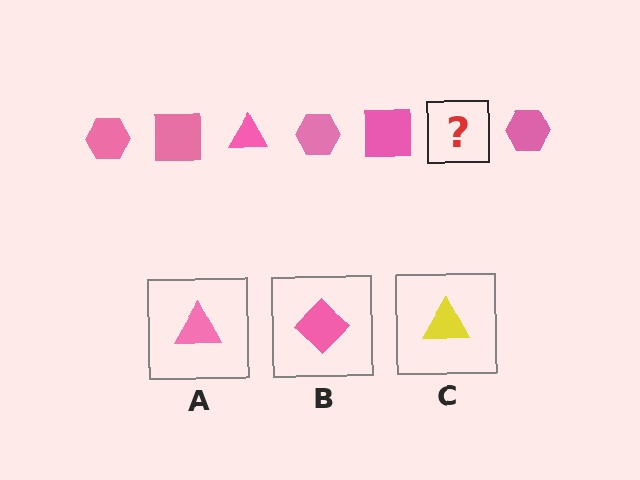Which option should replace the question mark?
Option A.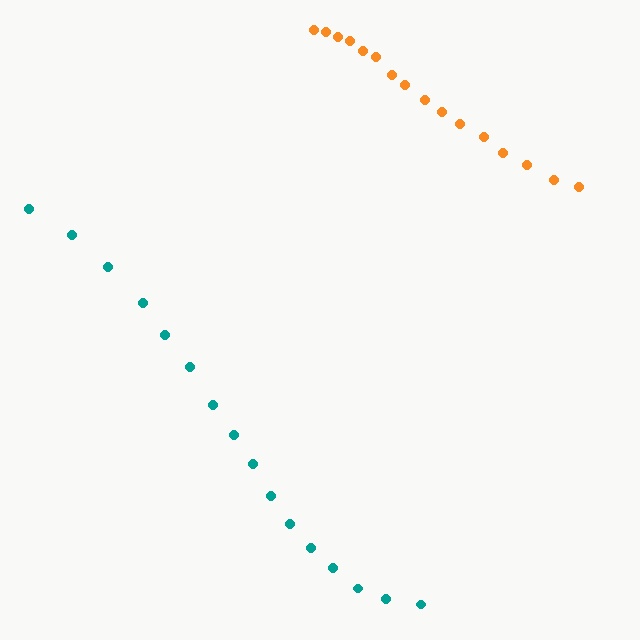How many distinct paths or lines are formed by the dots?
There are 2 distinct paths.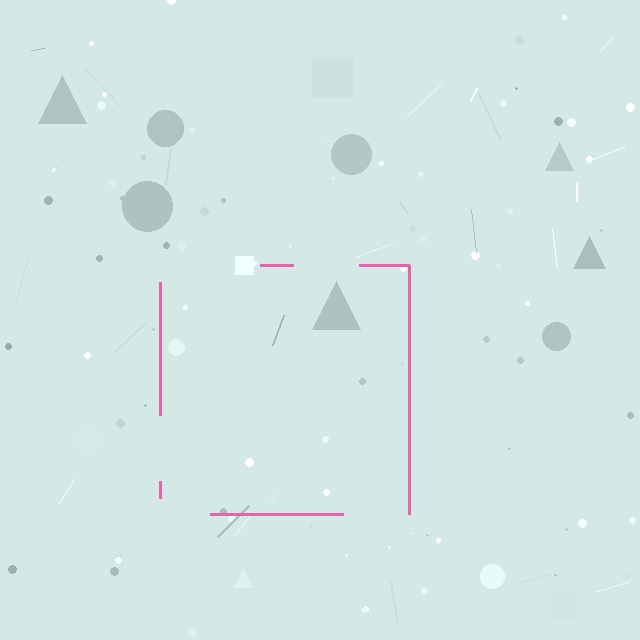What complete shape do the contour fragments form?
The contour fragments form a square.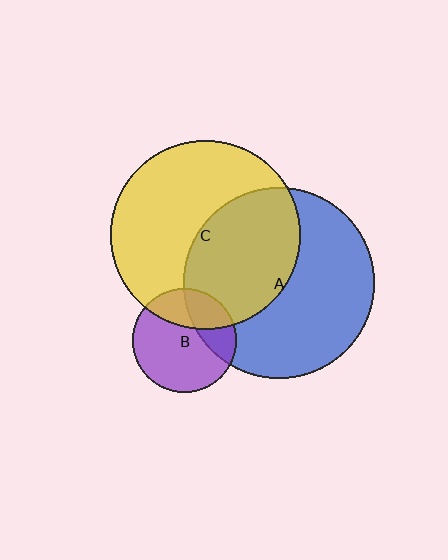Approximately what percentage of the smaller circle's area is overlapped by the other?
Approximately 30%.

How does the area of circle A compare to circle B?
Approximately 3.4 times.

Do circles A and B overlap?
Yes.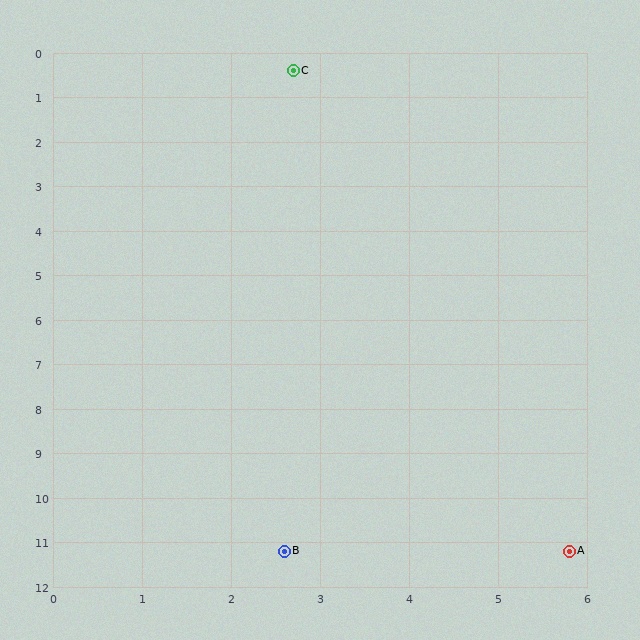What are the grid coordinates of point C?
Point C is at approximately (2.7, 0.4).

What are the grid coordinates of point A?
Point A is at approximately (5.8, 11.2).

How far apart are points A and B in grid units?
Points A and B are about 3.2 grid units apart.